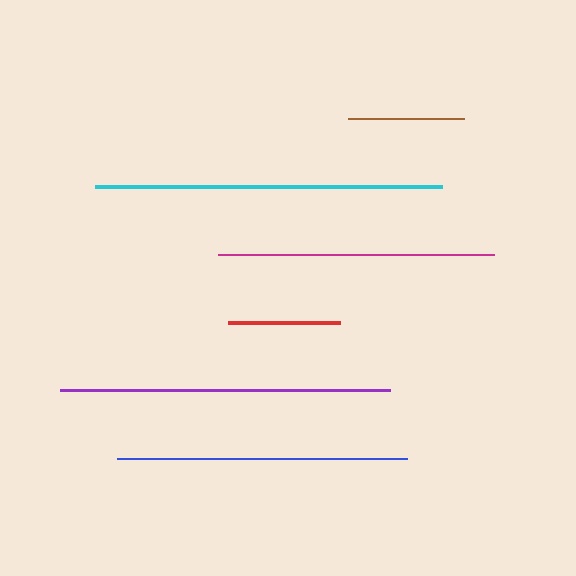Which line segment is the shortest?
The red line is the shortest at approximately 113 pixels.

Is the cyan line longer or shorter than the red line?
The cyan line is longer than the red line.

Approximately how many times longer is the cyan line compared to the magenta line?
The cyan line is approximately 1.3 times the length of the magenta line.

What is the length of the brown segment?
The brown segment is approximately 115 pixels long.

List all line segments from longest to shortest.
From longest to shortest: cyan, purple, blue, magenta, brown, red.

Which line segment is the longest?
The cyan line is the longest at approximately 347 pixels.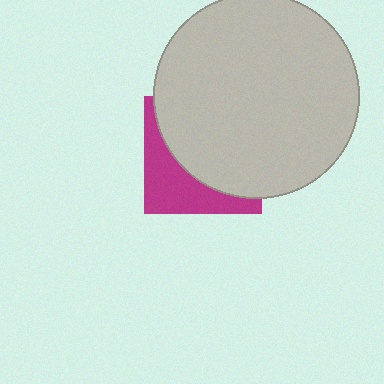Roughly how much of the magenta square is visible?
A small part of it is visible (roughly 36%).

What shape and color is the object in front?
The object in front is a light gray circle.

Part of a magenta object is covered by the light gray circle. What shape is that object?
It is a square.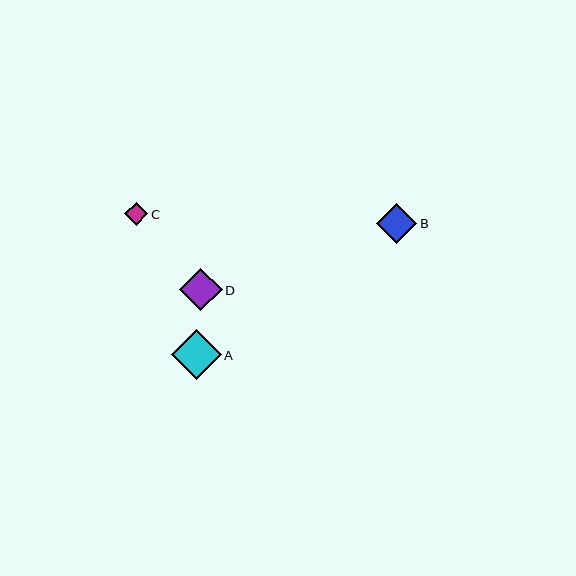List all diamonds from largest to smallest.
From largest to smallest: A, D, B, C.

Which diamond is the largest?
Diamond A is the largest with a size of approximately 50 pixels.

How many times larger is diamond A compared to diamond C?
Diamond A is approximately 2.2 times the size of diamond C.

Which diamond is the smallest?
Diamond C is the smallest with a size of approximately 23 pixels.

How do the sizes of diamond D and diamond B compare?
Diamond D and diamond B are approximately the same size.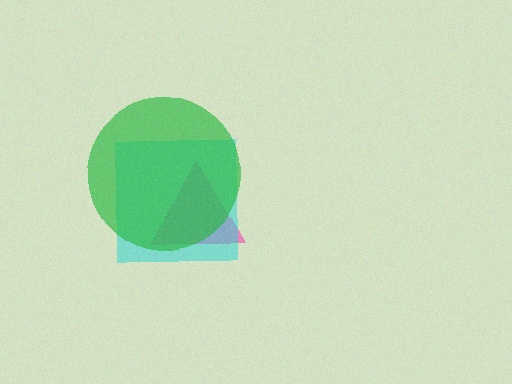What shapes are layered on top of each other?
The layered shapes are: a pink triangle, a cyan square, a green circle.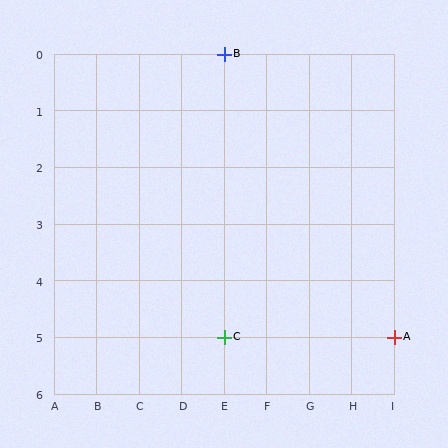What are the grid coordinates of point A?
Point A is at grid coordinates (I, 5).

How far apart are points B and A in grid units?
Points B and A are 4 columns and 5 rows apart (about 6.4 grid units diagonally).